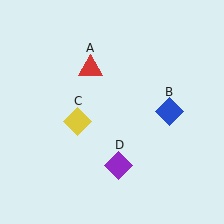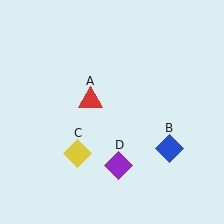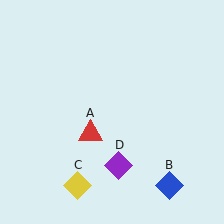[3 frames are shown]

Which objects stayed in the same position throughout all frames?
Purple diamond (object D) remained stationary.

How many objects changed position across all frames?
3 objects changed position: red triangle (object A), blue diamond (object B), yellow diamond (object C).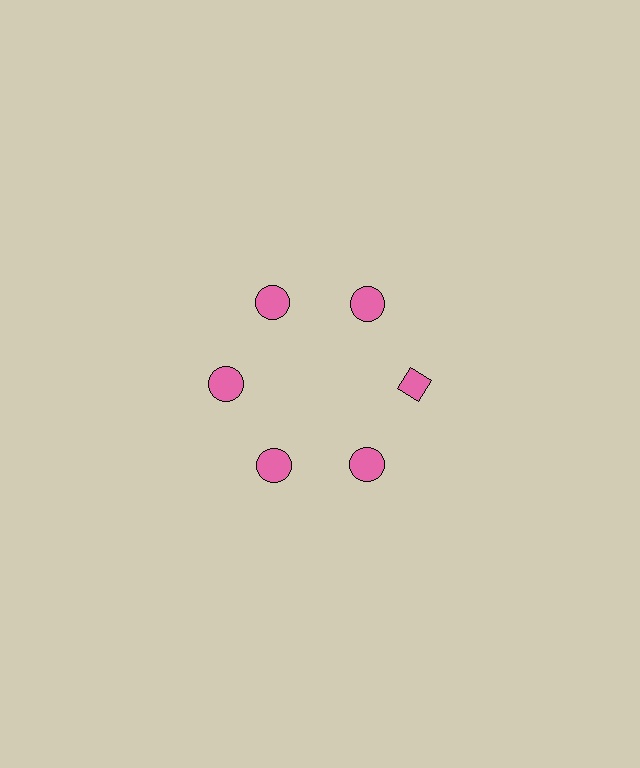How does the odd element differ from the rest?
It has a different shape: diamond instead of circle.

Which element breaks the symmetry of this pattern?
The pink diamond at roughly the 3 o'clock position breaks the symmetry. All other shapes are pink circles.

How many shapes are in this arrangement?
There are 6 shapes arranged in a ring pattern.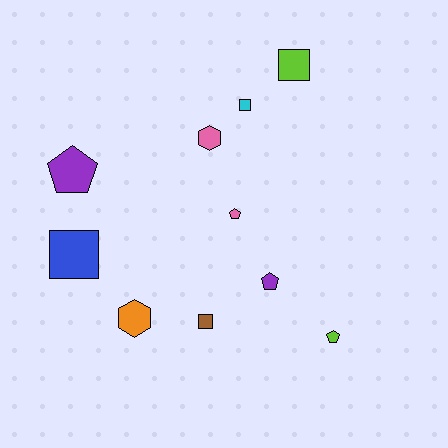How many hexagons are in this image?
There are 2 hexagons.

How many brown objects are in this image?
There is 1 brown object.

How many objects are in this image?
There are 10 objects.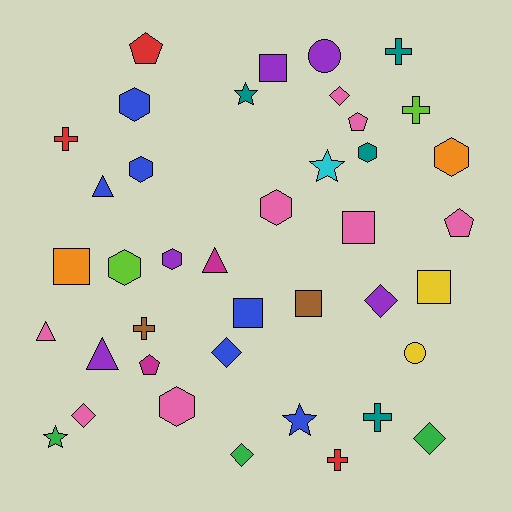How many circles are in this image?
There are 2 circles.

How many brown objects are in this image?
There are 2 brown objects.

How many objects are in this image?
There are 40 objects.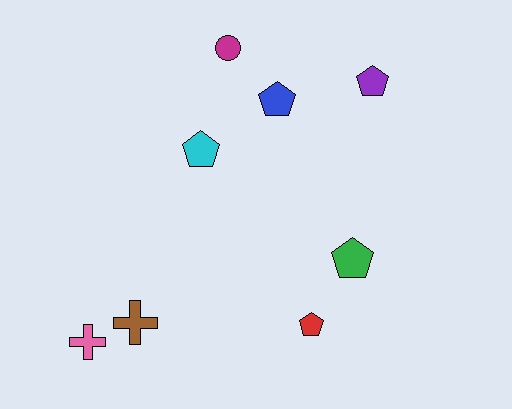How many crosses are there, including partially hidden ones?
There are 2 crosses.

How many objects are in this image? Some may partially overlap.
There are 8 objects.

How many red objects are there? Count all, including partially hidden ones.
There is 1 red object.